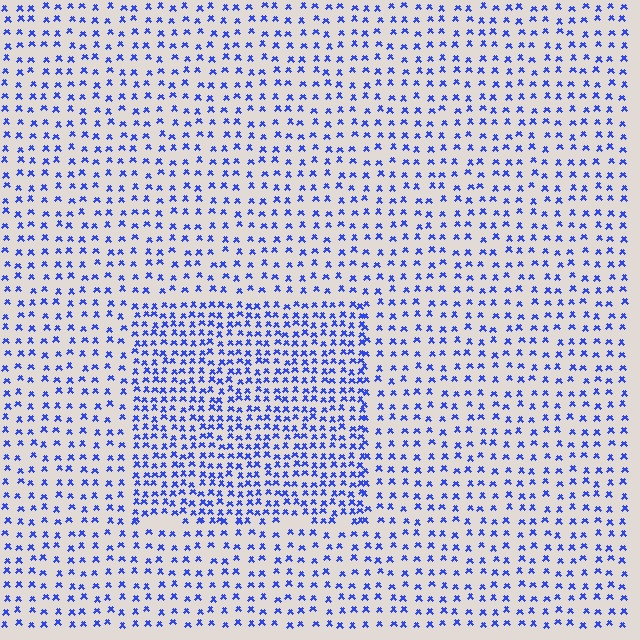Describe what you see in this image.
The image contains small blue elements arranged at two different densities. A rectangle-shaped region is visible where the elements are more densely packed than the surrounding area.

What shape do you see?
I see a rectangle.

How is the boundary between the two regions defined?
The boundary is defined by a change in element density (approximately 1.9x ratio). All elements are the same color, size, and shape.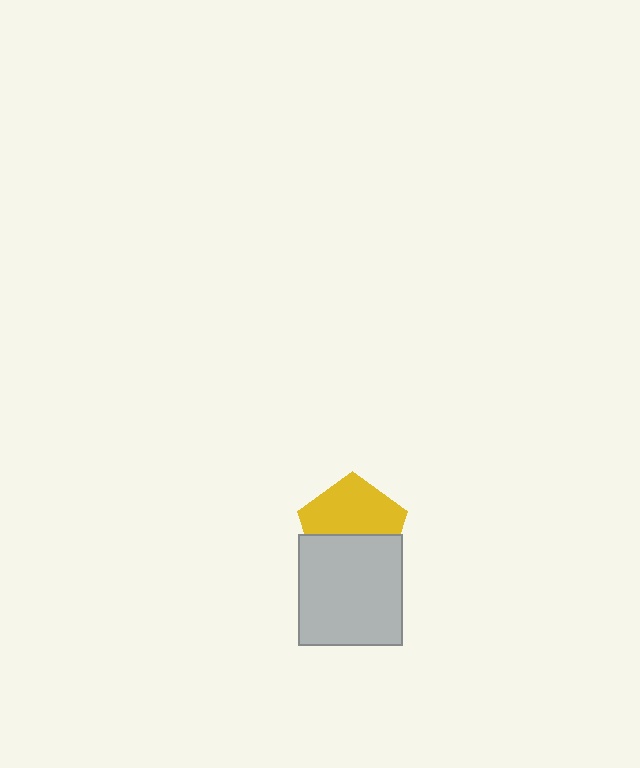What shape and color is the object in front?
The object in front is a light gray rectangle.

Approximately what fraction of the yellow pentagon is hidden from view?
Roughly 45% of the yellow pentagon is hidden behind the light gray rectangle.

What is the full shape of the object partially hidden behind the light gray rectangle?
The partially hidden object is a yellow pentagon.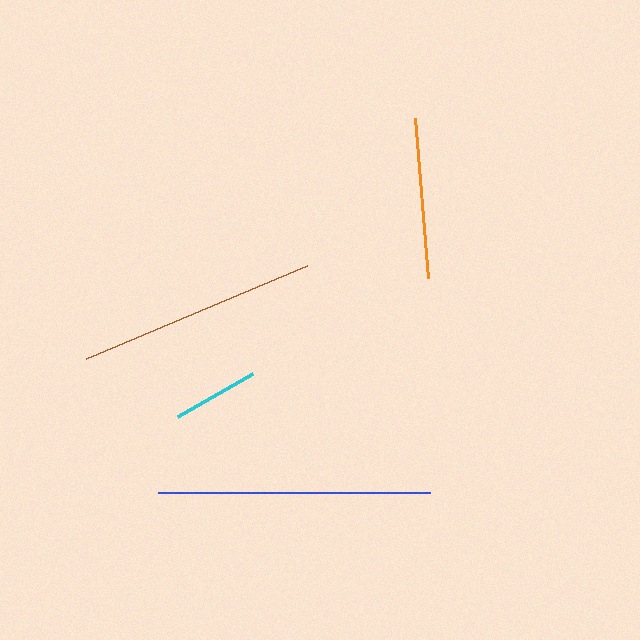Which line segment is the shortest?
The cyan line is the shortest at approximately 87 pixels.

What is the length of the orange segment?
The orange segment is approximately 161 pixels long.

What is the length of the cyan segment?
The cyan segment is approximately 87 pixels long.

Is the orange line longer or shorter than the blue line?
The blue line is longer than the orange line.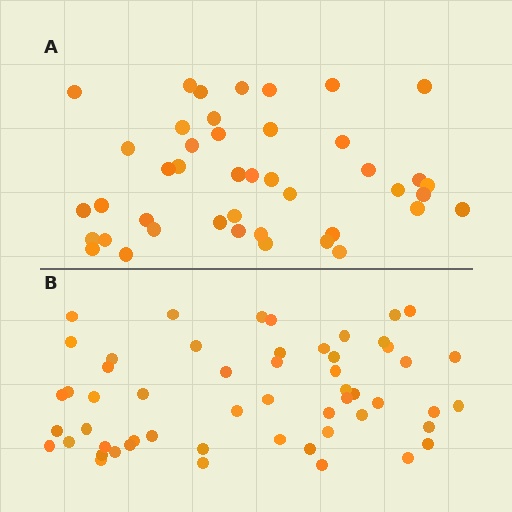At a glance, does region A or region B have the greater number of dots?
Region B (the bottom region) has more dots.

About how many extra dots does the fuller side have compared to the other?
Region B has roughly 12 or so more dots than region A.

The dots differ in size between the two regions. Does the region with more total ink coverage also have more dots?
No. Region A has more total ink coverage because its dots are larger, but region B actually contains more individual dots. Total area can be misleading — the number of items is what matters here.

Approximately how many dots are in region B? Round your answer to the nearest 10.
About 60 dots. (The exact count is 55, which rounds to 60.)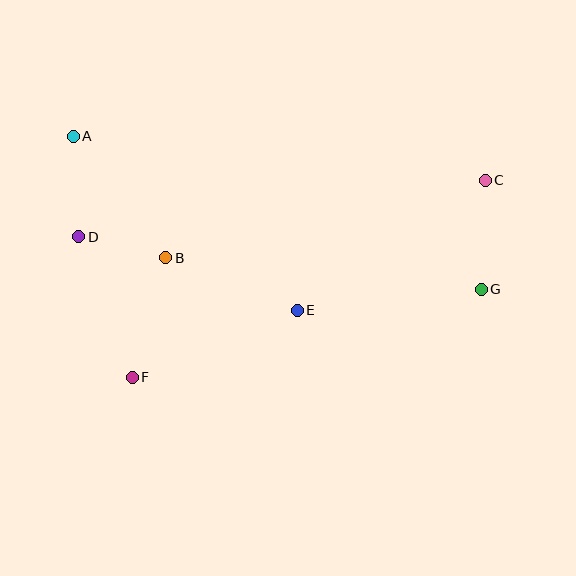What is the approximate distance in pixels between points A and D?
The distance between A and D is approximately 101 pixels.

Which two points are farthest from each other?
Points A and G are farthest from each other.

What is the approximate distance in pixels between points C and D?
The distance between C and D is approximately 410 pixels.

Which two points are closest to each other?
Points B and D are closest to each other.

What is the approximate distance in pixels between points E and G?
The distance between E and G is approximately 185 pixels.